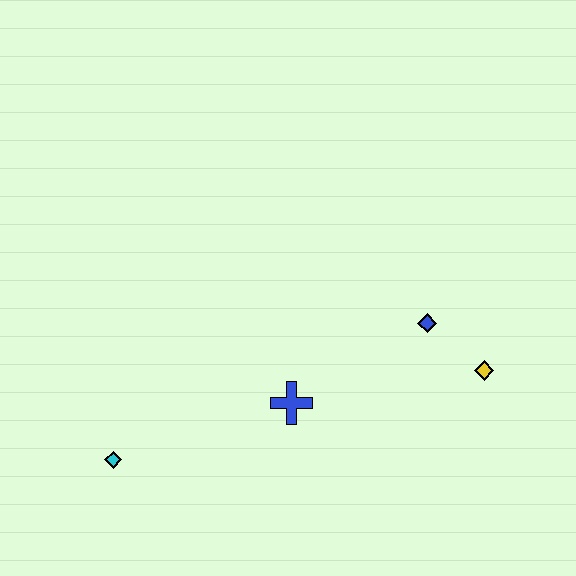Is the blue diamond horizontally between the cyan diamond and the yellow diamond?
Yes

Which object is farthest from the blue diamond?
The cyan diamond is farthest from the blue diamond.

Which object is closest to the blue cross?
The blue diamond is closest to the blue cross.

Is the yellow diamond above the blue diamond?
No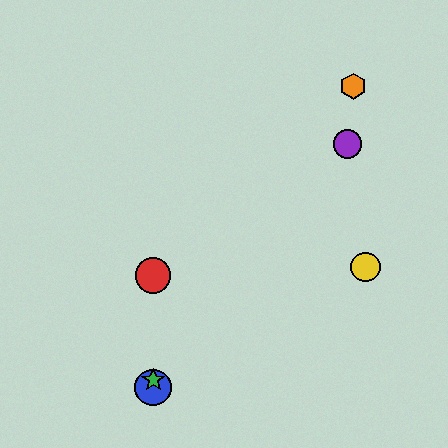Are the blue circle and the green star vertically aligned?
Yes, both are at x≈153.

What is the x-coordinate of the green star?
The green star is at x≈153.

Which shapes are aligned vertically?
The red circle, the blue circle, the green star are aligned vertically.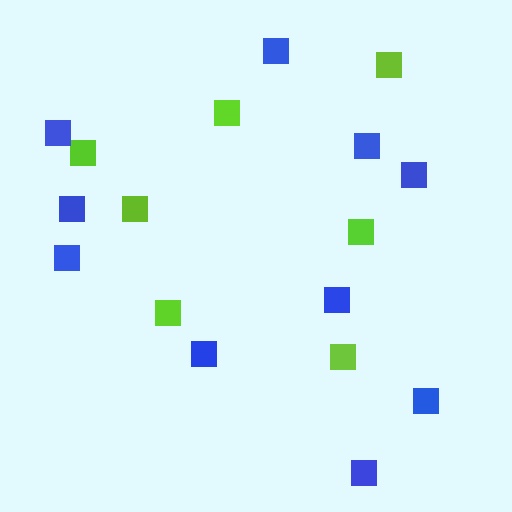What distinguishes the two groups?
There are 2 groups: one group of lime squares (7) and one group of blue squares (10).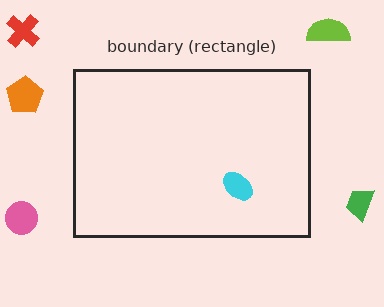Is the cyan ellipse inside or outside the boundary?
Inside.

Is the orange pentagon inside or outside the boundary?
Outside.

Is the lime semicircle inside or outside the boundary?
Outside.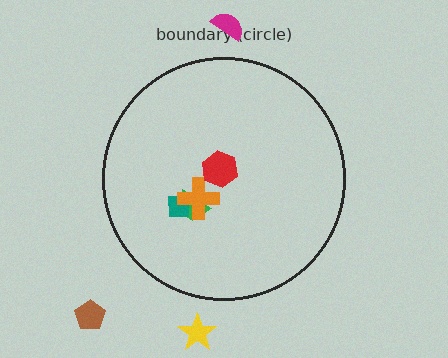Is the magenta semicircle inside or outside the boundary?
Outside.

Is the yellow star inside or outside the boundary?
Outside.